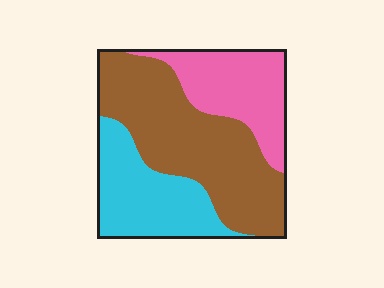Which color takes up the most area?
Brown, at roughly 45%.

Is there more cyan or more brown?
Brown.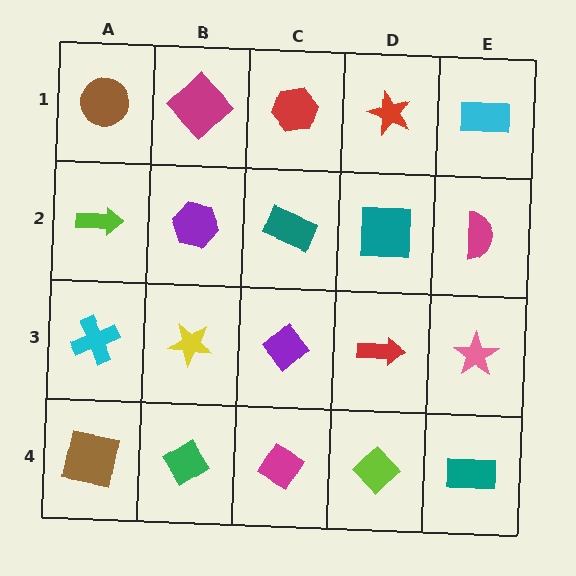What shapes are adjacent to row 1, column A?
A lime arrow (row 2, column A), a magenta diamond (row 1, column B).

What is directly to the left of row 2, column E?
A teal square.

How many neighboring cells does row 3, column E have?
3.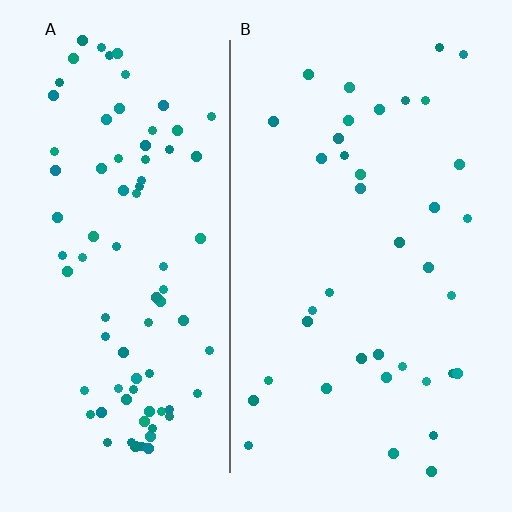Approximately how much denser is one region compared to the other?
Approximately 2.3× — region A over region B.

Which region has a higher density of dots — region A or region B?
A (the left).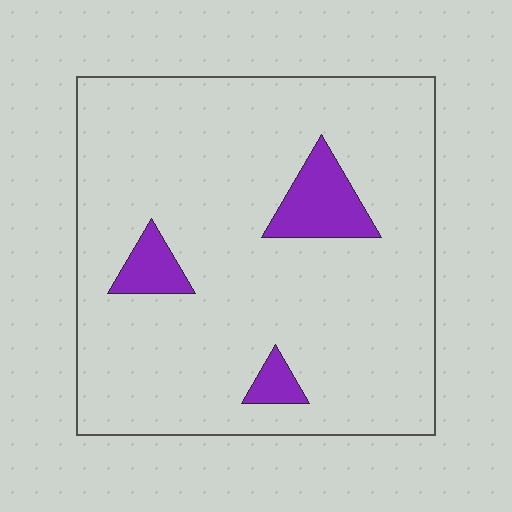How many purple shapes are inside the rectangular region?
3.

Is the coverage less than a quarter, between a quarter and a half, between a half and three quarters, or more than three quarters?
Less than a quarter.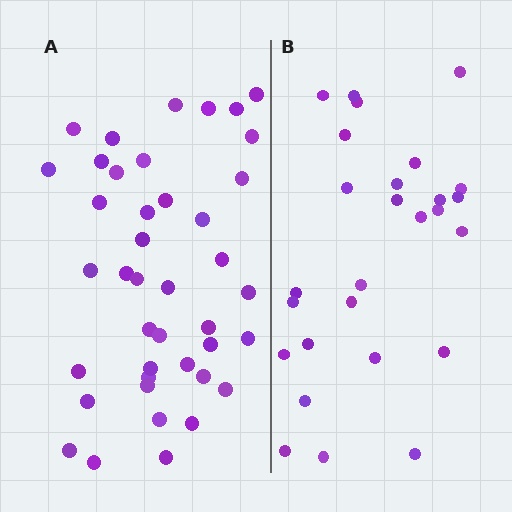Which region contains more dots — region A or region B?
Region A (the left region) has more dots.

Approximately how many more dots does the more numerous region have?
Region A has approximately 15 more dots than region B.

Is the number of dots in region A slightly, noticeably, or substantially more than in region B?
Region A has substantially more. The ratio is roughly 1.5 to 1.